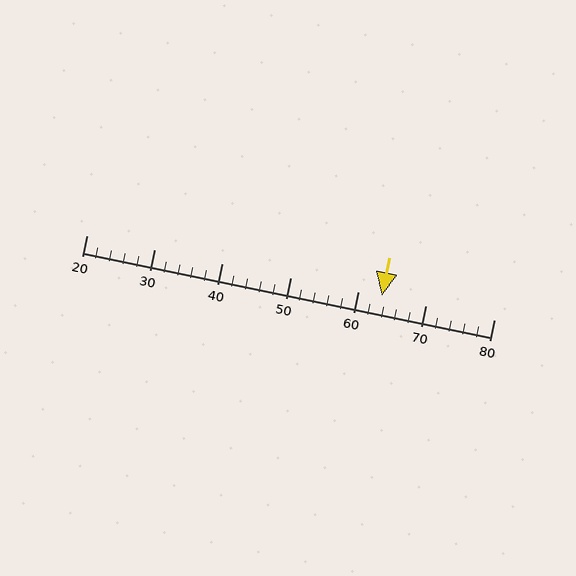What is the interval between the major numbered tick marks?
The major tick marks are spaced 10 units apart.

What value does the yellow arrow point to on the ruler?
The yellow arrow points to approximately 64.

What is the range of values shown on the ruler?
The ruler shows values from 20 to 80.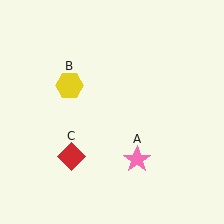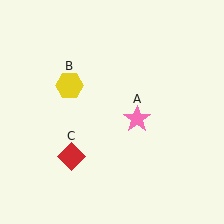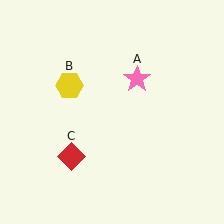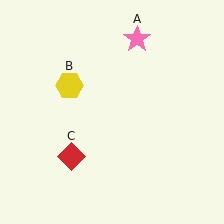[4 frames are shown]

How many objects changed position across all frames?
1 object changed position: pink star (object A).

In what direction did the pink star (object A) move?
The pink star (object A) moved up.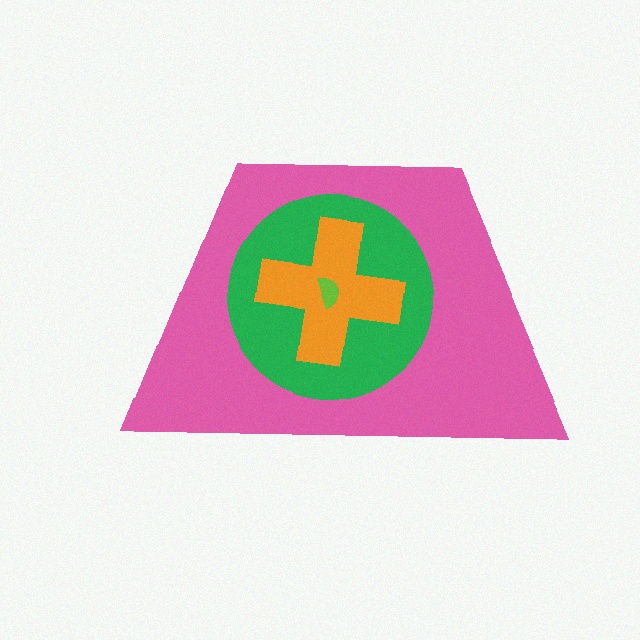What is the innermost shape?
The lime semicircle.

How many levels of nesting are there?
4.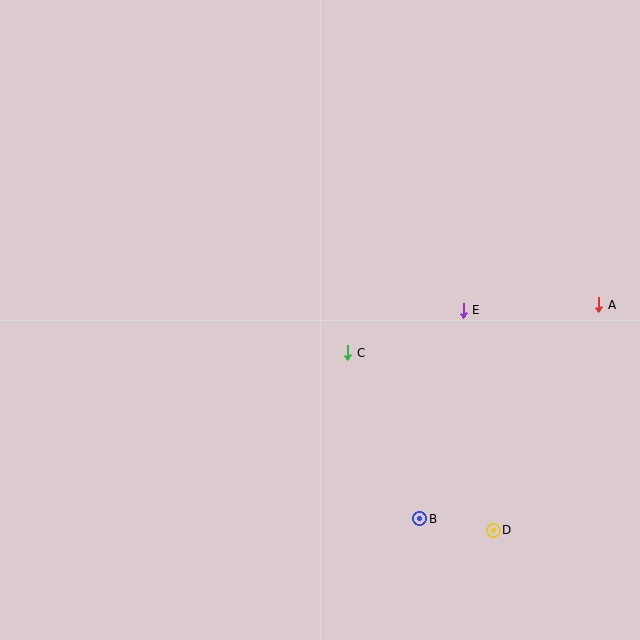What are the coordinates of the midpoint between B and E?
The midpoint between B and E is at (442, 415).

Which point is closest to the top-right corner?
Point A is closest to the top-right corner.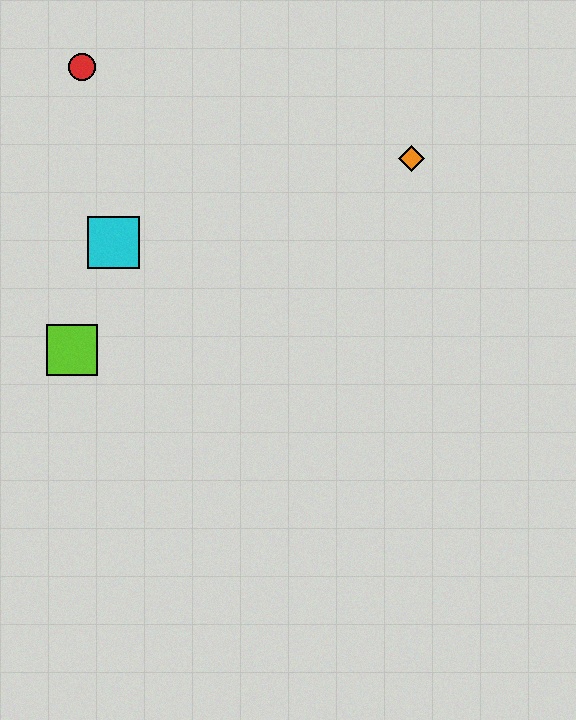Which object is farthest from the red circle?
The orange diamond is farthest from the red circle.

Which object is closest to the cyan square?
The lime square is closest to the cyan square.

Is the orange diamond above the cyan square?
Yes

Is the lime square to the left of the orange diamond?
Yes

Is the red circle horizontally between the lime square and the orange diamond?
Yes